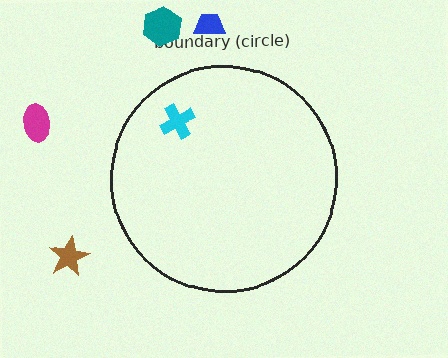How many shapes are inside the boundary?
1 inside, 4 outside.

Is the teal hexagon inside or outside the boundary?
Outside.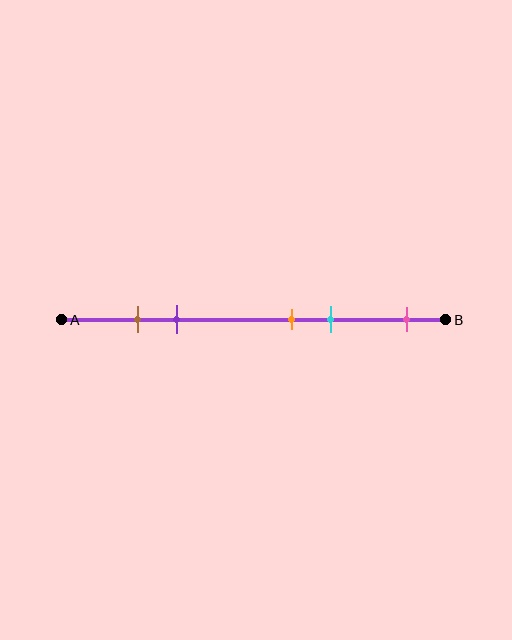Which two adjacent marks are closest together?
The brown and purple marks are the closest adjacent pair.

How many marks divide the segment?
There are 5 marks dividing the segment.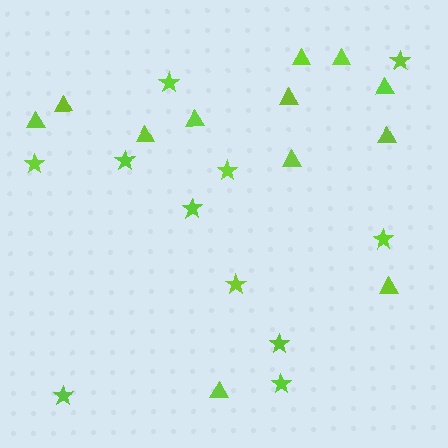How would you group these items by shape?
There are 2 groups: one group of stars (11) and one group of triangles (12).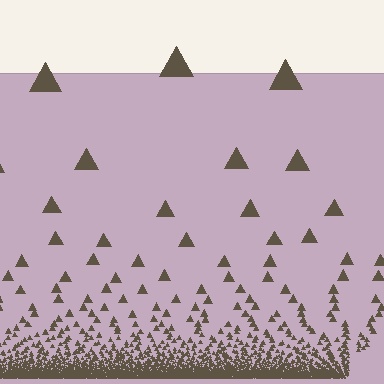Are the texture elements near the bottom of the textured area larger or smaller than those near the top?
Smaller. The gradient is inverted — elements near the bottom are smaller and denser.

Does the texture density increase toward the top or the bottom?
Density increases toward the bottom.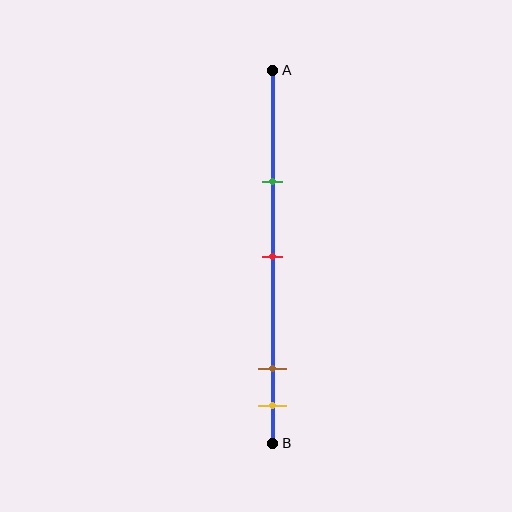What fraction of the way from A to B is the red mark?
The red mark is approximately 50% (0.5) of the way from A to B.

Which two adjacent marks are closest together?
The brown and yellow marks are the closest adjacent pair.